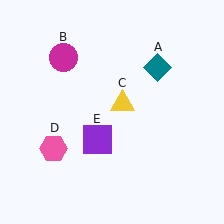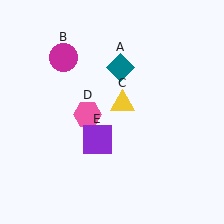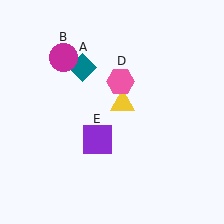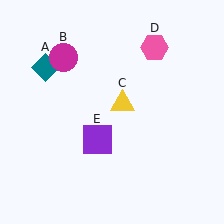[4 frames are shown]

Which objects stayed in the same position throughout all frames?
Magenta circle (object B) and yellow triangle (object C) and purple square (object E) remained stationary.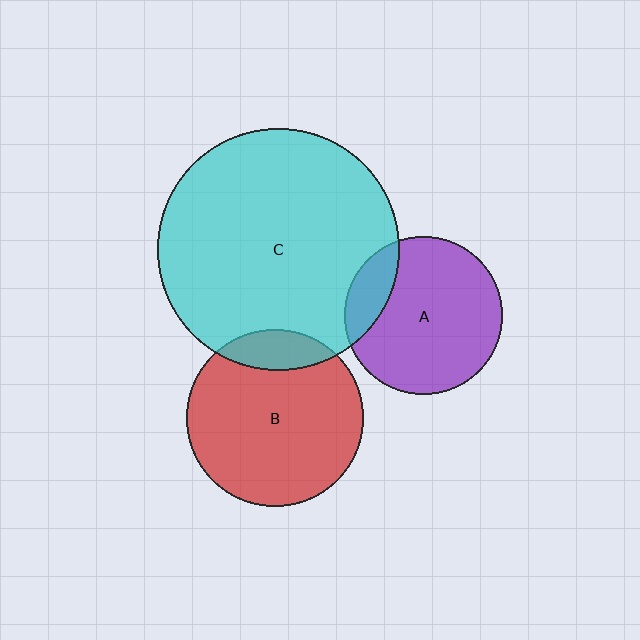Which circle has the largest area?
Circle C (cyan).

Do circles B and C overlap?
Yes.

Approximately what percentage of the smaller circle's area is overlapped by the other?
Approximately 15%.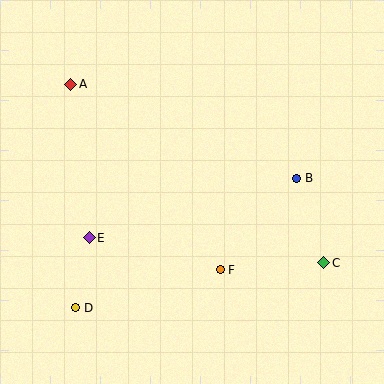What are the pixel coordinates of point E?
Point E is at (89, 238).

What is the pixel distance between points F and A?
The distance between F and A is 238 pixels.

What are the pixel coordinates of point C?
Point C is at (324, 263).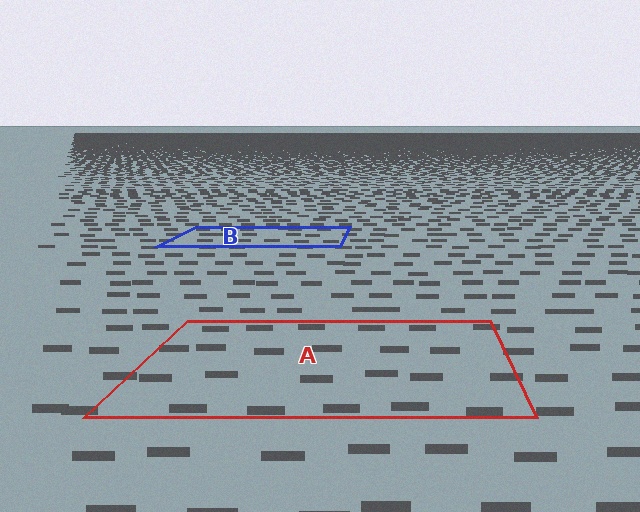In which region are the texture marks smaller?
The texture marks are smaller in region B, because it is farther away.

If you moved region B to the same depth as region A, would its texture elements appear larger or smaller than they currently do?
They would appear larger. At a closer depth, the same texture elements are projected at a bigger on-screen size.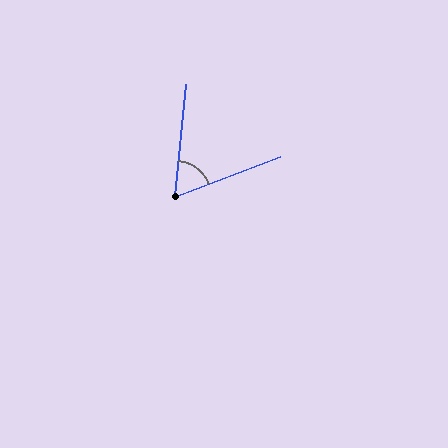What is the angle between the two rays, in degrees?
Approximately 64 degrees.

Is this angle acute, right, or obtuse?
It is acute.